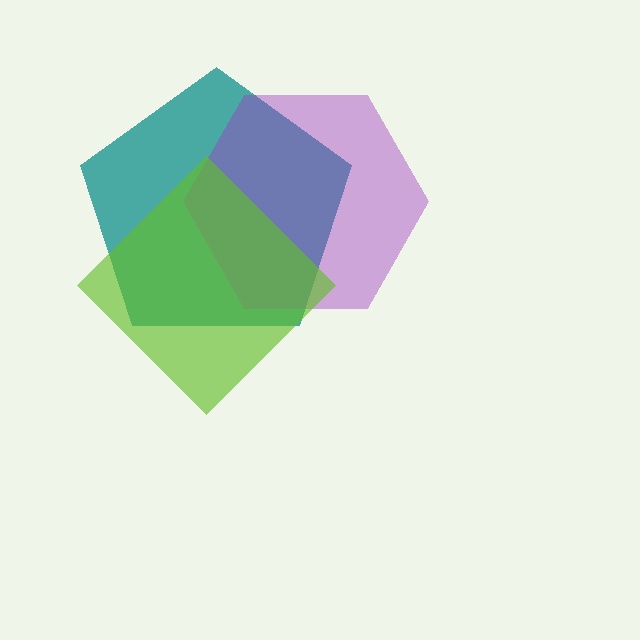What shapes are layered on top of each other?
The layered shapes are: a teal pentagon, a purple hexagon, a lime diamond.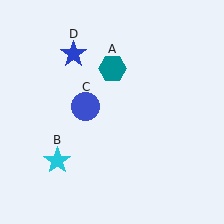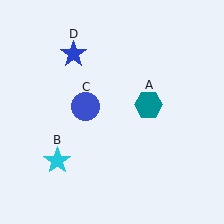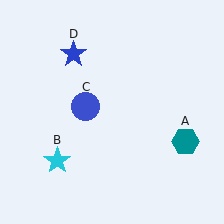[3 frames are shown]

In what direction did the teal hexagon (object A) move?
The teal hexagon (object A) moved down and to the right.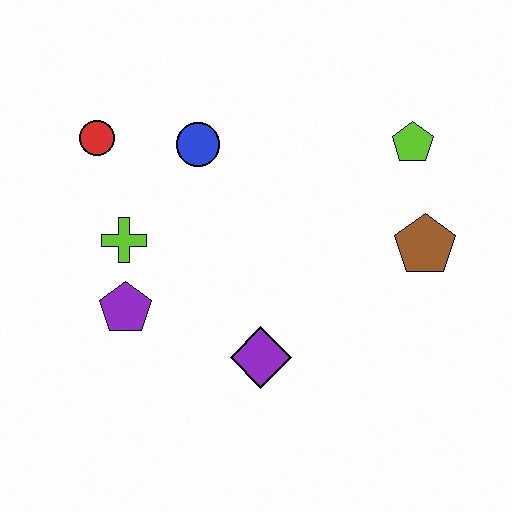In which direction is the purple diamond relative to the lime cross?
The purple diamond is to the right of the lime cross.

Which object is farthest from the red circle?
The brown pentagon is farthest from the red circle.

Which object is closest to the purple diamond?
The purple pentagon is closest to the purple diamond.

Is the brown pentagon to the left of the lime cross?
No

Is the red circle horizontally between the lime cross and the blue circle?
No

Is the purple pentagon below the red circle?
Yes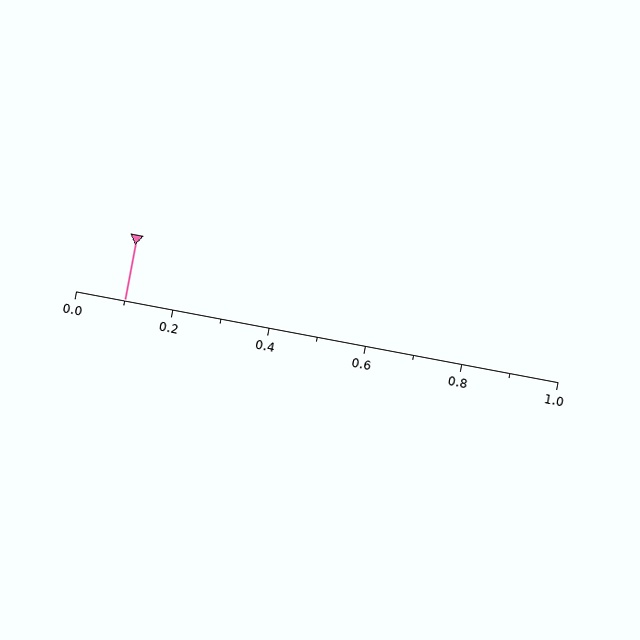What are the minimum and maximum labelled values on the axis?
The axis runs from 0.0 to 1.0.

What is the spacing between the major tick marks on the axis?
The major ticks are spaced 0.2 apart.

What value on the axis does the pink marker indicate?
The marker indicates approximately 0.1.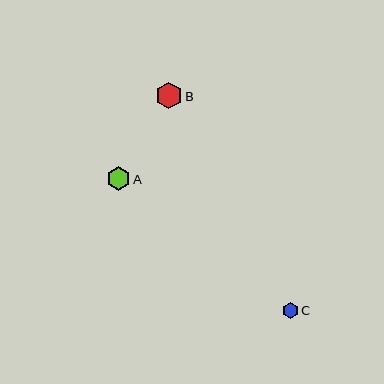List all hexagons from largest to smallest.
From largest to smallest: B, A, C.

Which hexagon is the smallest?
Hexagon C is the smallest with a size of approximately 16 pixels.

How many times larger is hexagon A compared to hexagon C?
Hexagon A is approximately 1.4 times the size of hexagon C.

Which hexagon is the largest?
Hexagon B is the largest with a size of approximately 26 pixels.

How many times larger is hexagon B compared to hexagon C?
Hexagon B is approximately 1.6 times the size of hexagon C.